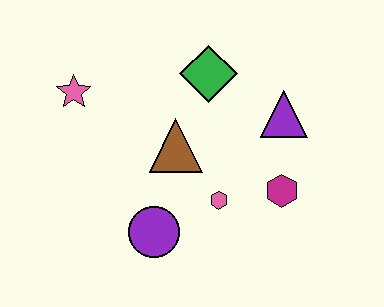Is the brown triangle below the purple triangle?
Yes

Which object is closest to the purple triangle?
The magenta hexagon is closest to the purple triangle.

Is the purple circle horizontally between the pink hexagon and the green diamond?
No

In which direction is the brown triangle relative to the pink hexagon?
The brown triangle is above the pink hexagon.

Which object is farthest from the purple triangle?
The pink star is farthest from the purple triangle.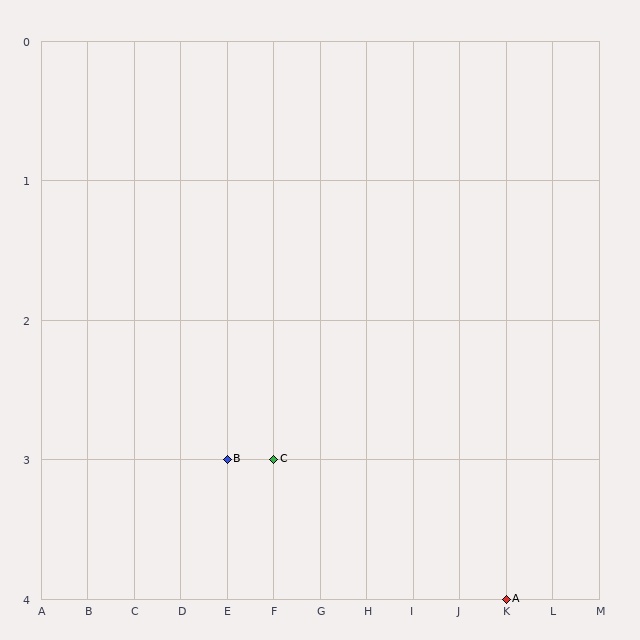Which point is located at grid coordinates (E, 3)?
Point B is at (E, 3).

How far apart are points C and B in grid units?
Points C and B are 1 column apart.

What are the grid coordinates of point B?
Point B is at grid coordinates (E, 3).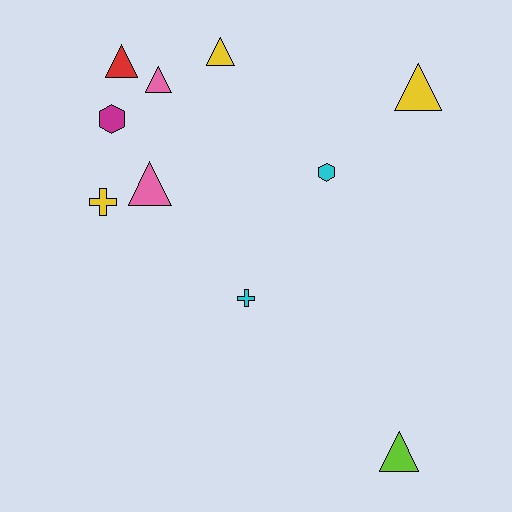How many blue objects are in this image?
There are no blue objects.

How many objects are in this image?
There are 10 objects.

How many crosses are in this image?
There are 2 crosses.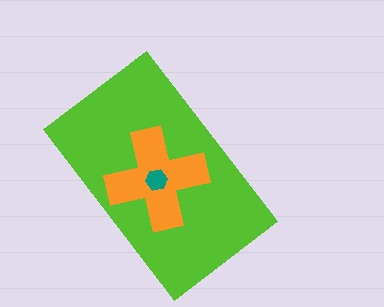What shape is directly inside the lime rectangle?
The orange cross.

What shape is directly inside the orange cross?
The teal hexagon.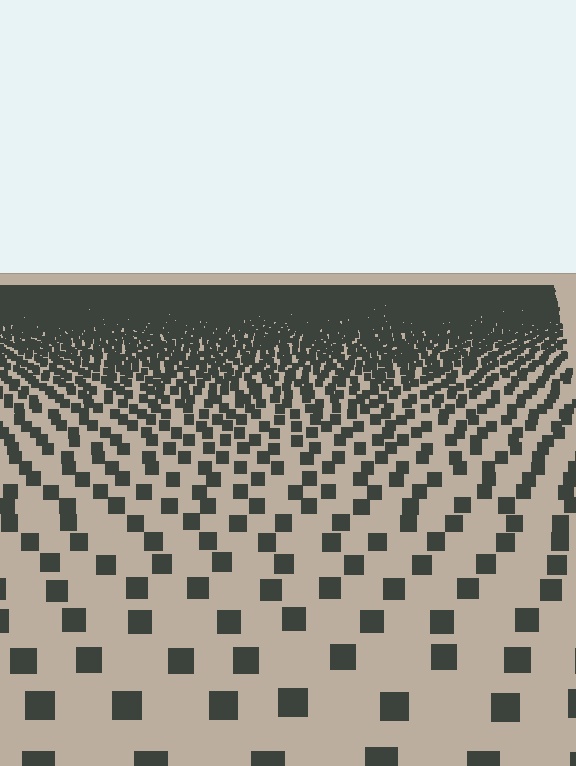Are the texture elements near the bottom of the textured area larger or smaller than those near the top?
Larger. Near the bottom, elements are closer to the viewer and appear at a bigger on-screen size.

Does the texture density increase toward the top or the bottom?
Density increases toward the top.